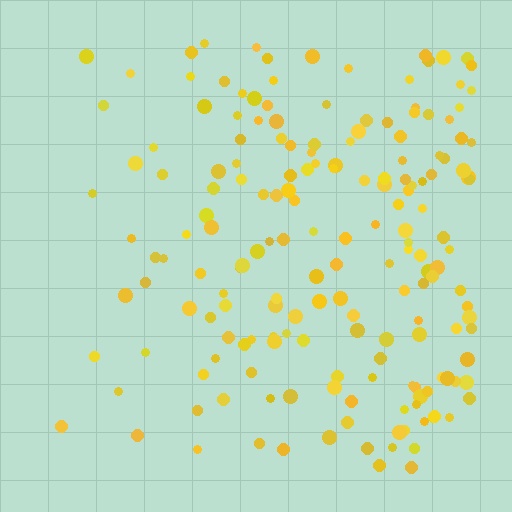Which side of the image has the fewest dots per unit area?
The left.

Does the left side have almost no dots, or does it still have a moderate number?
Still a moderate number, just noticeably fewer than the right.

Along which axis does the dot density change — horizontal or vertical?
Horizontal.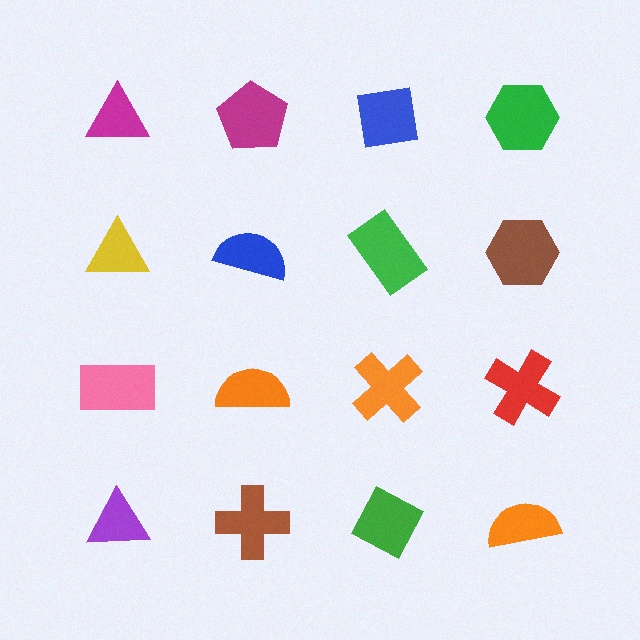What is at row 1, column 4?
A green hexagon.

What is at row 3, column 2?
An orange semicircle.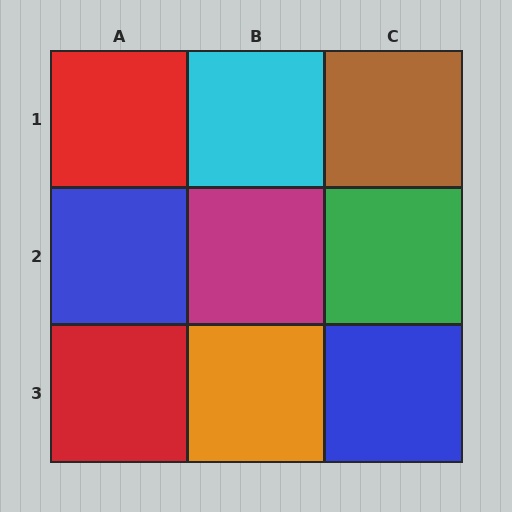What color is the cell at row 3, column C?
Blue.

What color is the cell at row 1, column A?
Red.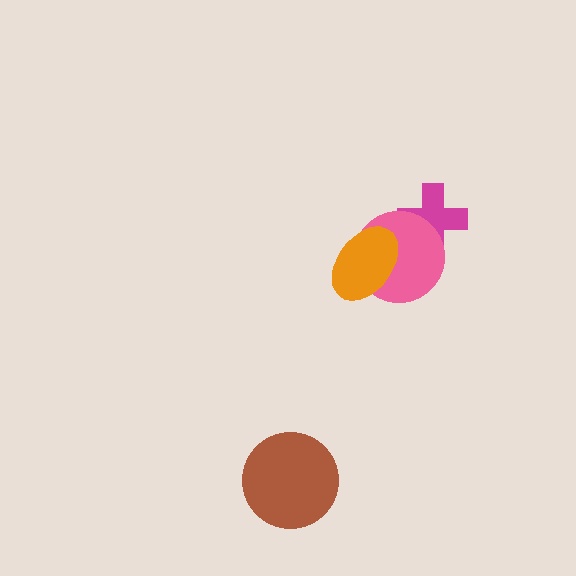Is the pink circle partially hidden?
Yes, it is partially covered by another shape.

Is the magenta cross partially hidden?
Yes, it is partially covered by another shape.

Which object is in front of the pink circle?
The orange ellipse is in front of the pink circle.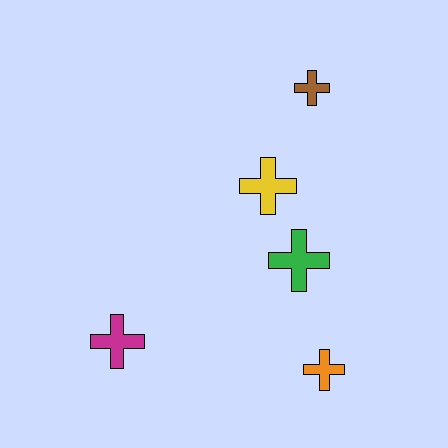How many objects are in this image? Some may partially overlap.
There are 5 objects.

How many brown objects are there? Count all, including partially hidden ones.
There is 1 brown object.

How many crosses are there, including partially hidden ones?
There are 5 crosses.